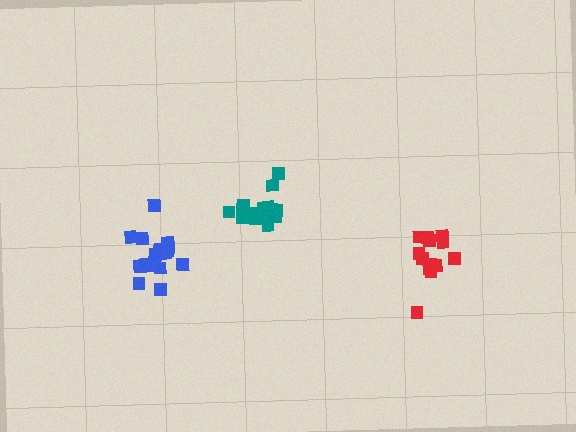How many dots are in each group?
Group 1: 18 dots, Group 2: 20 dots, Group 3: 16 dots (54 total).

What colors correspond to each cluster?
The clusters are colored: teal, blue, red.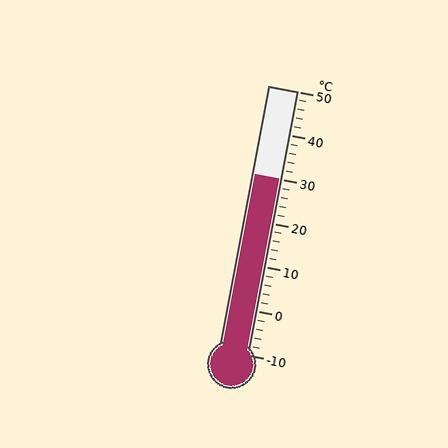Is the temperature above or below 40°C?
The temperature is below 40°C.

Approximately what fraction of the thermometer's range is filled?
The thermometer is filled to approximately 65% of its range.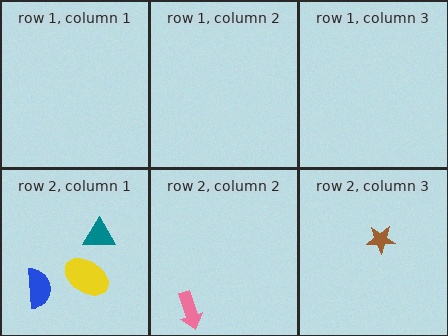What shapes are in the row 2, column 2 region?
The pink arrow.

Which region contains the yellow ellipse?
The row 2, column 1 region.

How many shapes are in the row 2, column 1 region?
3.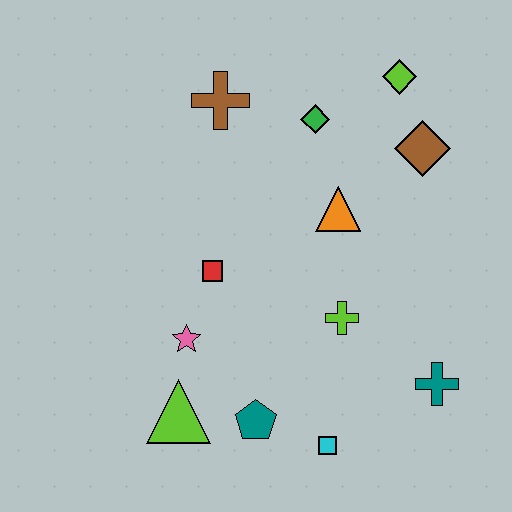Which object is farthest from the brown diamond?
The lime triangle is farthest from the brown diamond.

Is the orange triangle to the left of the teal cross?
Yes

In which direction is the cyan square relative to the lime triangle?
The cyan square is to the right of the lime triangle.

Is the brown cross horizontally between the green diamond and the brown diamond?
No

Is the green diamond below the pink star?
No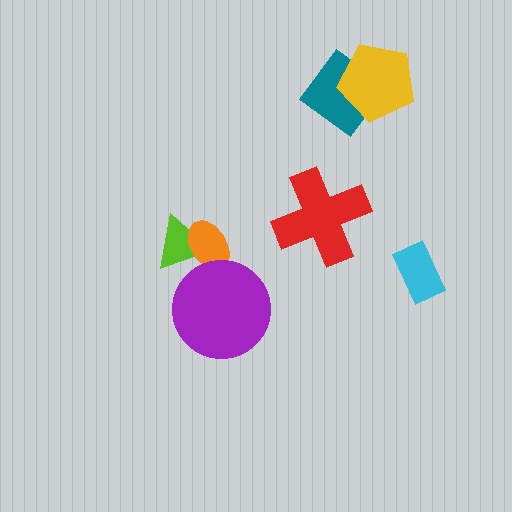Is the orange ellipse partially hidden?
Yes, it is partially covered by another shape.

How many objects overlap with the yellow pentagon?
1 object overlaps with the yellow pentagon.